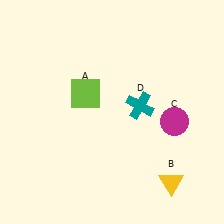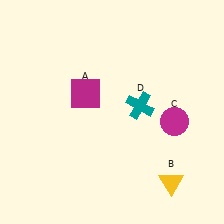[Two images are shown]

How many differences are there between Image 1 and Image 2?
There is 1 difference between the two images.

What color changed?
The square (A) changed from lime in Image 1 to magenta in Image 2.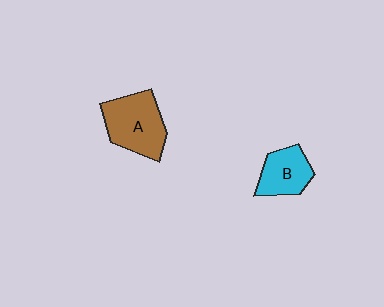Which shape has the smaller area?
Shape B (cyan).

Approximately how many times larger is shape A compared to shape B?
Approximately 1.5 times.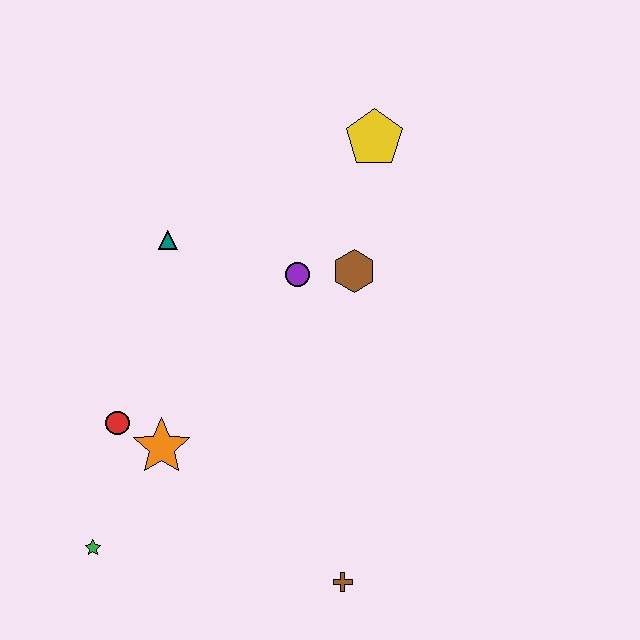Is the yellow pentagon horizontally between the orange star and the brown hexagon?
No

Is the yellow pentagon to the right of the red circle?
Yes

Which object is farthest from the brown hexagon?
The green star is farthest from the brown hexagon.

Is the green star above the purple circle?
No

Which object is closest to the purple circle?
The brown hexagon is closest to the purple circle.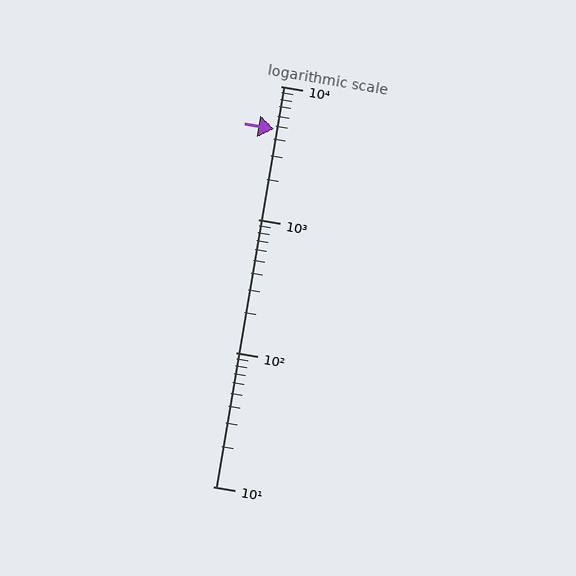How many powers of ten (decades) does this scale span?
The scale spans 3 decades, from 10 to 10000.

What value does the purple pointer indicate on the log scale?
The pointer indicates approximately 4800.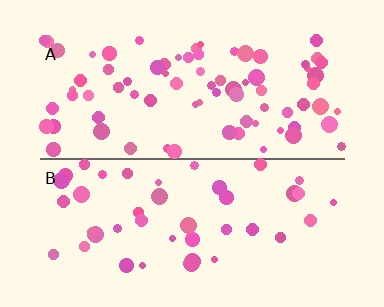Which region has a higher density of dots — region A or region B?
A (the top).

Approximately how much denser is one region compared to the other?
Approximately 1.7× — region A over region B.